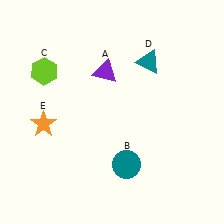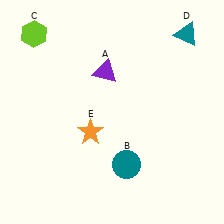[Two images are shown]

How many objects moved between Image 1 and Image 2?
3 objects moved between the two images.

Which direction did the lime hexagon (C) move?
The lime hexagon (C) moved up.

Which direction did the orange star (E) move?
The orange star (E) moved right.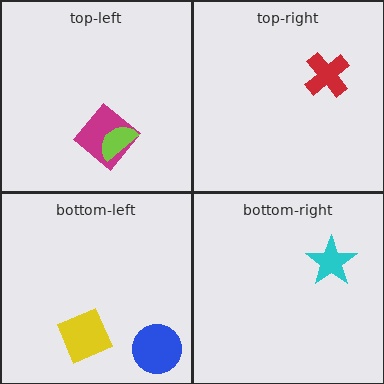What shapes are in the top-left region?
The magenta diamond, the lime semicircle.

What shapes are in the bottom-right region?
The cyan star.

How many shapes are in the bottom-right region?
1.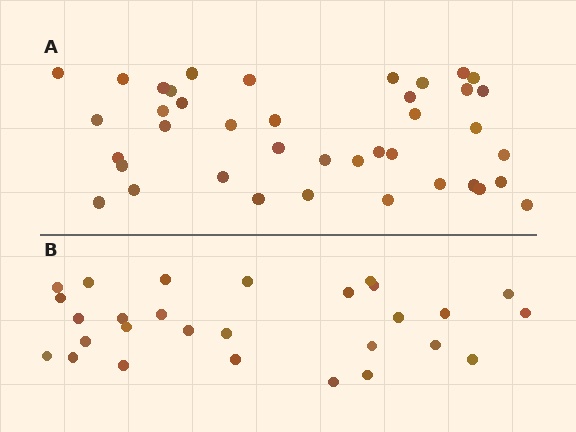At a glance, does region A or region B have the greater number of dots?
Region A (the top region) has more dots.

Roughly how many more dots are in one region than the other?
Region A has roughly 12 or so more dots than region B.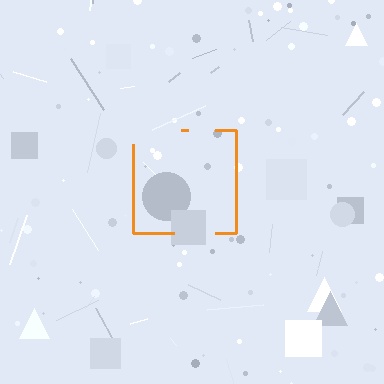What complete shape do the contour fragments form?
The contour fragments form a square.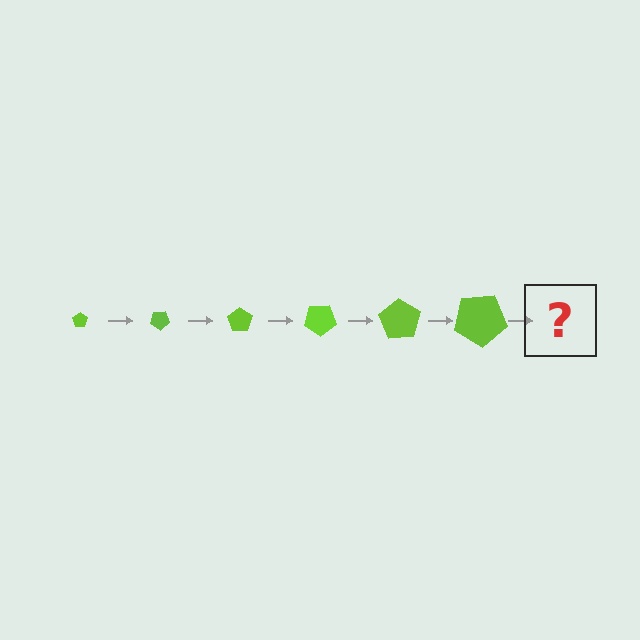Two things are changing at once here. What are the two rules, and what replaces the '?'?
The two rules are that the pentagon grows larger each step and it rotates 35 degrees each step. The '?' should be a pentagon, larger than the previous one and rotated 210 degrees from the start.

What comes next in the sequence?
The next element should be a pentagon, larger than the previous one and rotated 210 degrees from the start.